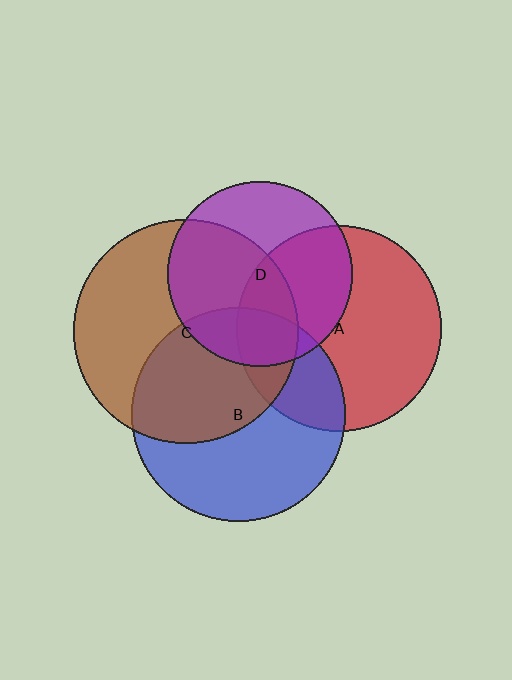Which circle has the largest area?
Circle C (brown).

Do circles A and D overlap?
Yes.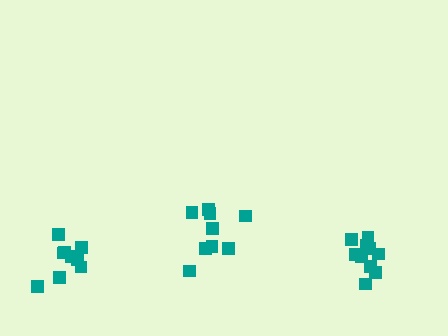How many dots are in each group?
Group 1: 10 dots, Group 2: 9 dots, Group 3: 9 dots (28 total).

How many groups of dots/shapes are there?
There are 3 groups.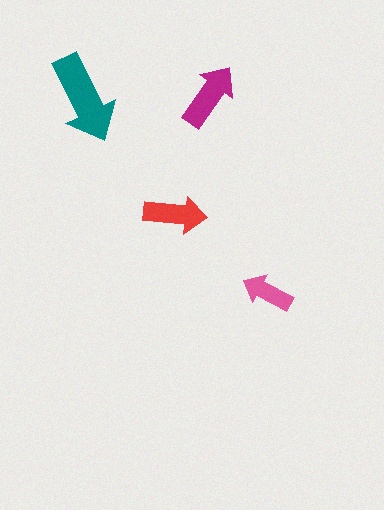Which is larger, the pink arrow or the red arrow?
The red one.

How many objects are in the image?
There are 4 objects in the image.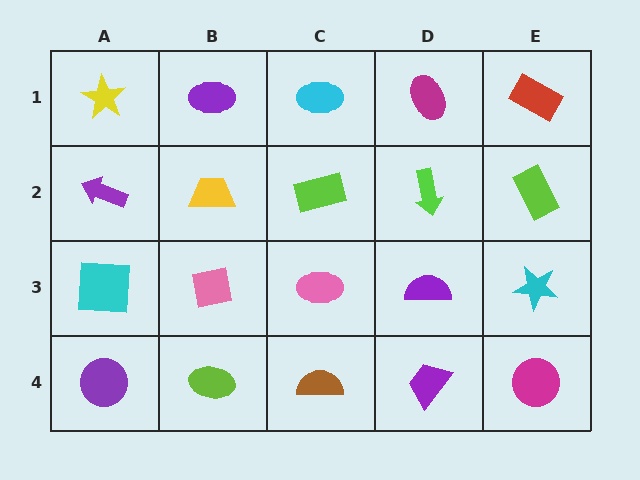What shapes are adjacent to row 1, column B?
A yellow trapezoid (row 2, column B), a yellow star (row 1, column A), a cyan ellipse (row 1, column C).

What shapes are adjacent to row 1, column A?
A purple arrow (row 2, column A), a purple ellipse (row 1, column B).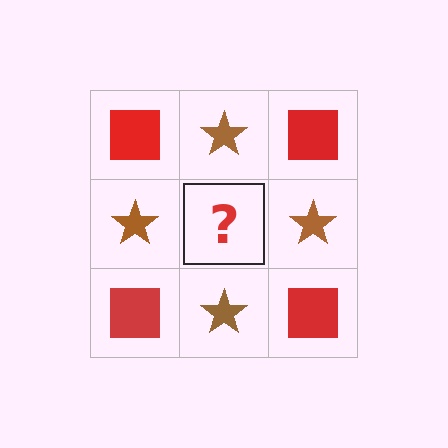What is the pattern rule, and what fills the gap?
The rule is that it alternates red square and brown star in a checkerboard pattern. The gap should be filled with a red square.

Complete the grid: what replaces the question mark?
The question mark should be replaced with a red square.